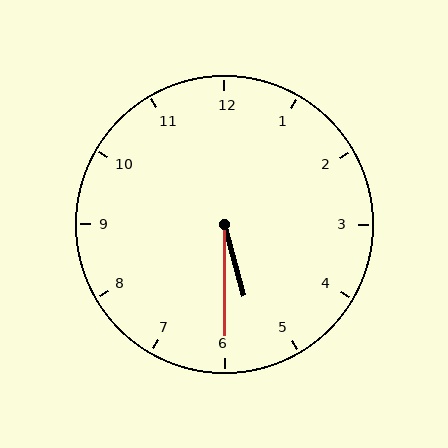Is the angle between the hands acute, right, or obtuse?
It is acute.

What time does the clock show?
5:30.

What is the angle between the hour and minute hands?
Approximately 15 degrees.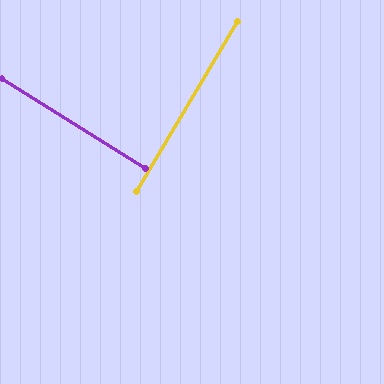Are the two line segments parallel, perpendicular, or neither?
Perpendicular — they meet at approximately 89°.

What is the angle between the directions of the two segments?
Approximately 89 degrees.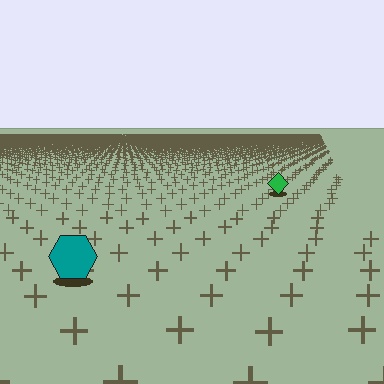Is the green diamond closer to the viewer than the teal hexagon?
No. The teal hexagon is closer — you can tell from the texture gradient: the ground texture is coarser near it.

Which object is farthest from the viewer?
The green diamond is farthest from the viewer. It appears smaller and the ground texture around it is denser.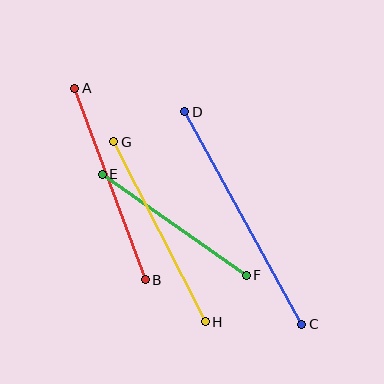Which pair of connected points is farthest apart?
Points C and D are farthest apart.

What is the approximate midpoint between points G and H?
The midpoint is at approximately (159, 232) pixels.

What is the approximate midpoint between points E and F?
The midpoint is at approximately (174, 225) pixels.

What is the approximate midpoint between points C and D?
The midpoint is at approximately (243, 218) pixels.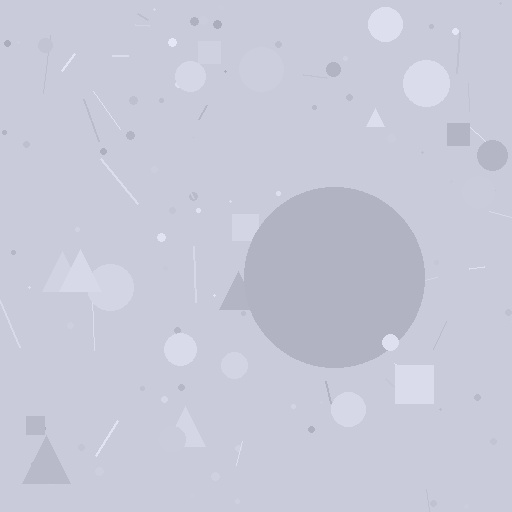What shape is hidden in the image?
A circle is hidden in the image.